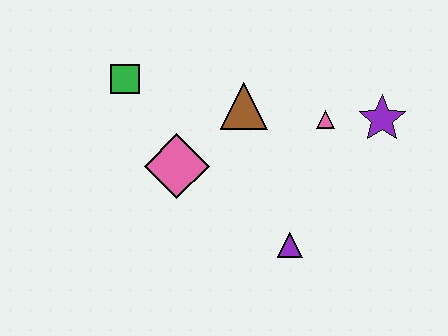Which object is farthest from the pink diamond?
The purple star is farthest from the pink diamond.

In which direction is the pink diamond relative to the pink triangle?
The pink diamond is to the left of the pink triangle.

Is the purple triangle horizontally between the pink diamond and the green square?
No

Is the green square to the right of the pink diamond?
No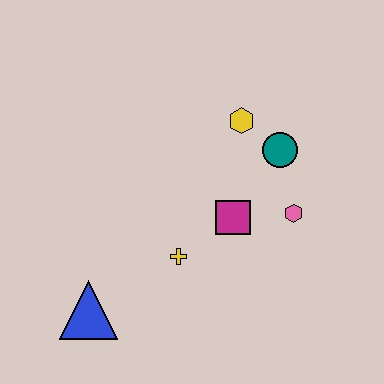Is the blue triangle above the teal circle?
No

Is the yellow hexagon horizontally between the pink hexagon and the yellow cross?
Yes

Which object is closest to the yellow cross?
The magenta square is closest to the yellow cross.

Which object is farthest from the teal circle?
The blue triangle is farthest from the teal circle.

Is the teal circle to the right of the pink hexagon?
No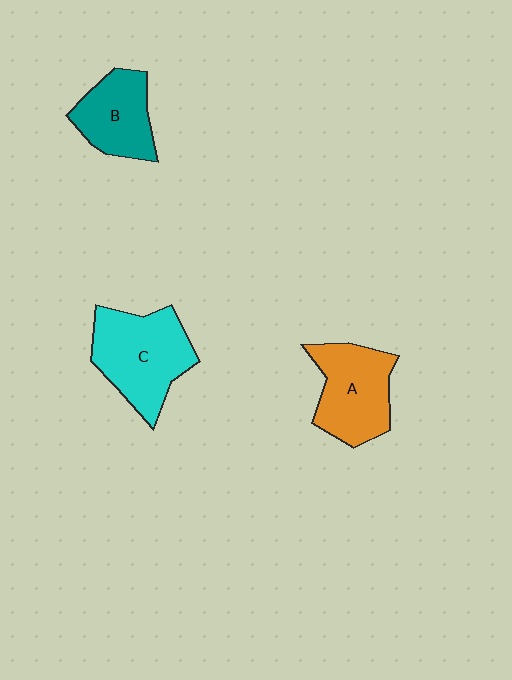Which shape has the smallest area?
Shape B (teal).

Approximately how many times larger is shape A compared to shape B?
Approximately 1.2 times.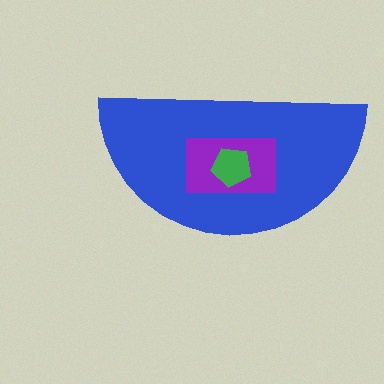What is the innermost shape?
The green pentagon.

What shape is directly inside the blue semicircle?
The purple rectangle.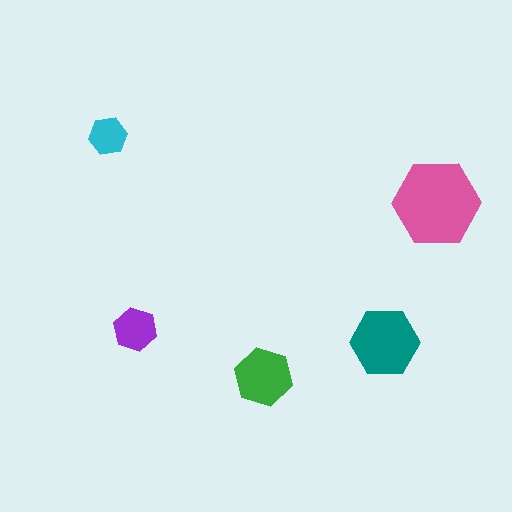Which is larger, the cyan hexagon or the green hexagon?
The green one.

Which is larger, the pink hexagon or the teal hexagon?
The pink one.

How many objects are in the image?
There are 5 objects in the image.